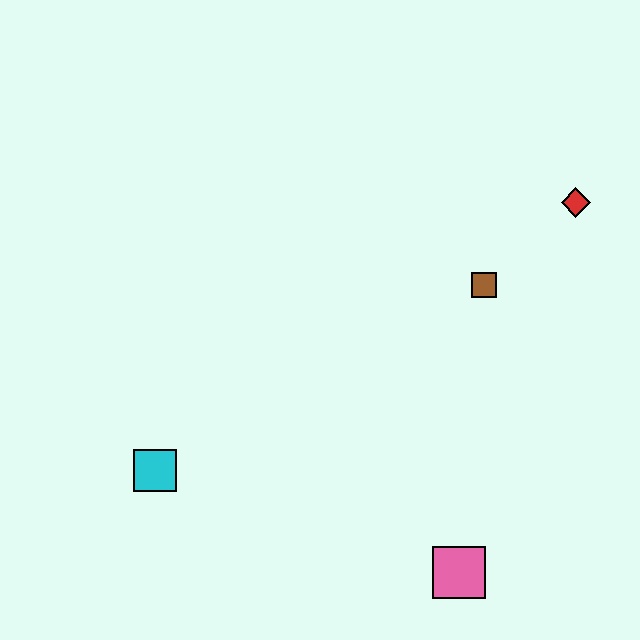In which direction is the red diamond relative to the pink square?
The red diamond is above the pink square.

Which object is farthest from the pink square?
The red diamond is farthest from the pink square.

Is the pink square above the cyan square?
No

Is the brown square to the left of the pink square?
No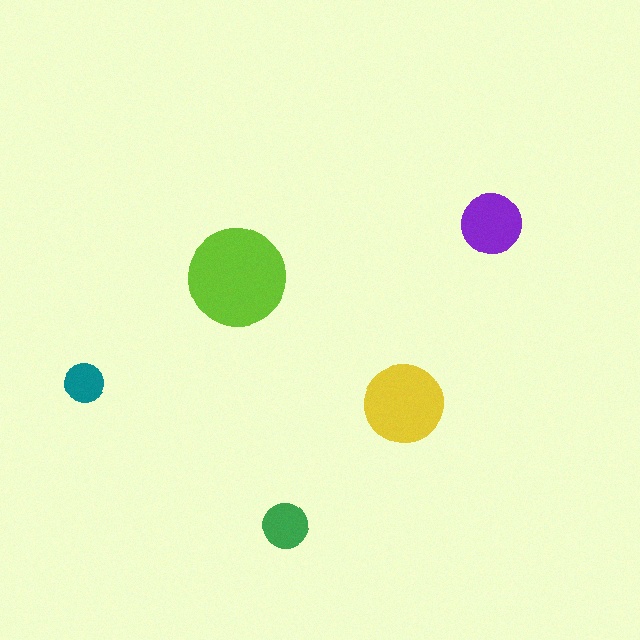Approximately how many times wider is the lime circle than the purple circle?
About 1.5 times wider.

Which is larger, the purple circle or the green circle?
The purple one.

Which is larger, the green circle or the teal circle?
The green one.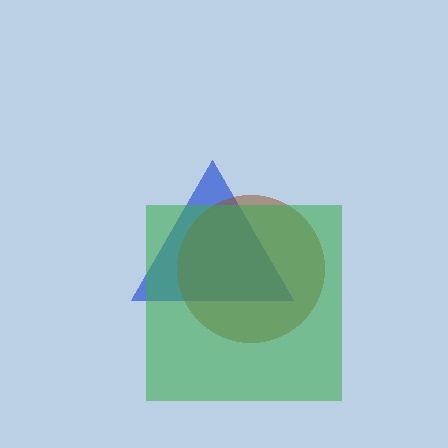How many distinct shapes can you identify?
There are 3 distinct shapes: a blue triangle, a brown circle, a green square.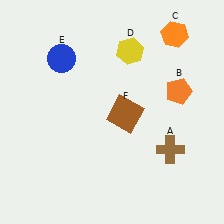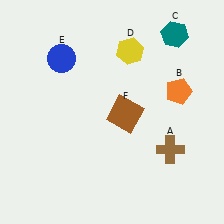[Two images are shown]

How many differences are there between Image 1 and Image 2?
There is 1 difference between the two images.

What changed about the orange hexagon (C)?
In Image 1, C is orange. In Image 2, it changed to teal.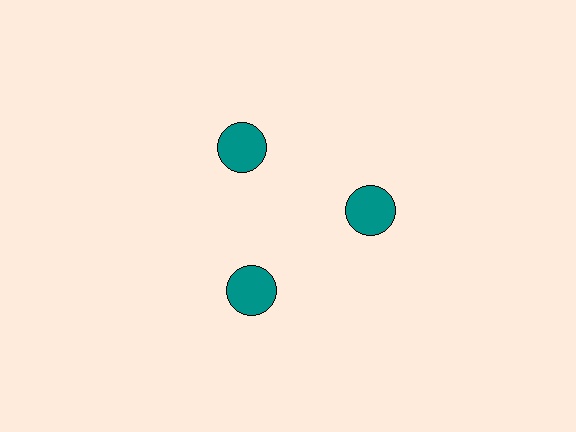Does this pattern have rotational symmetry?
Yes, this pattern has 3-fold rotational symmetry. It looks the same after rotating 120 degrees around the center.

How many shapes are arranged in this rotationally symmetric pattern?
There are 3 shapes, arranged in 3 groups of 1.